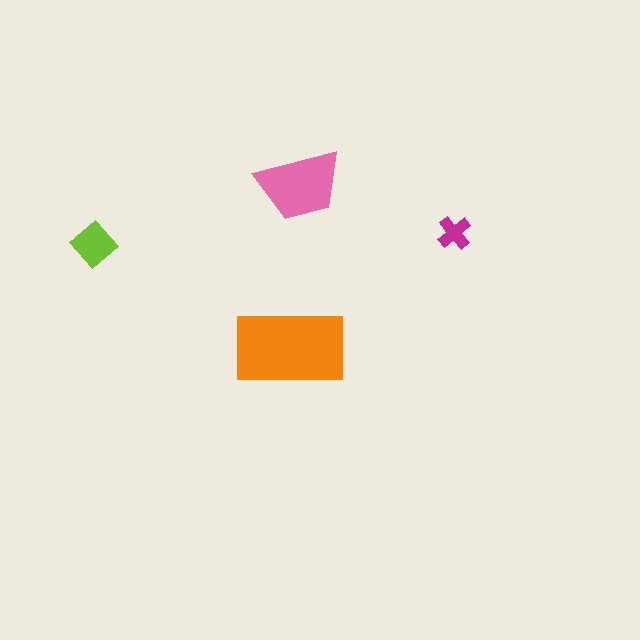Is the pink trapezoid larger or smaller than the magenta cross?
Larger.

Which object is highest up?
The pink trapezoid is topmost.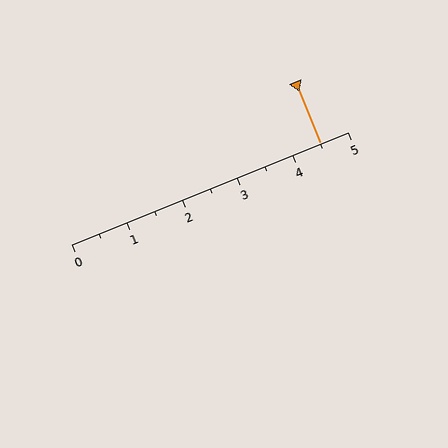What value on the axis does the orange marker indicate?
The marker indicates approximately 4.5.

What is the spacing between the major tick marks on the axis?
The major ticks are spaced 1 apart.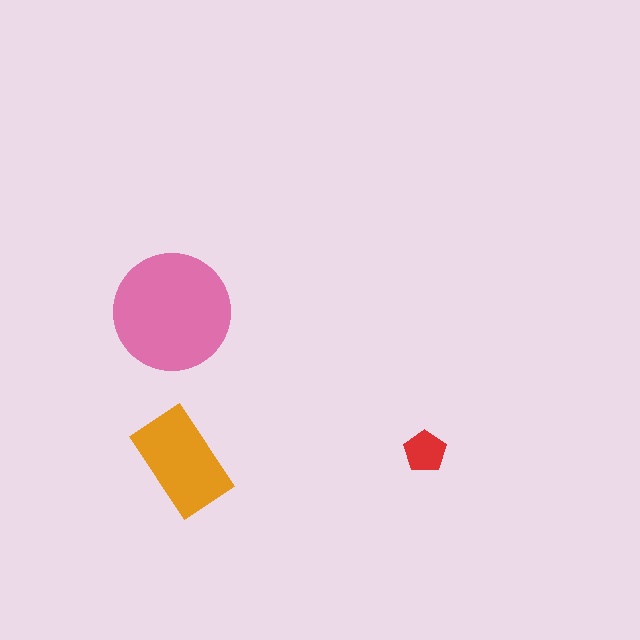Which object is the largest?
The pink circle.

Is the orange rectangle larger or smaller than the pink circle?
Smaller.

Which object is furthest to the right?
The red pentagon is rightmost.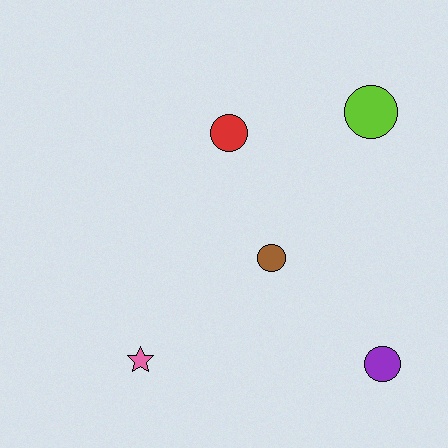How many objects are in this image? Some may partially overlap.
There are 5 objects.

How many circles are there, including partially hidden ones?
There are 4 circles.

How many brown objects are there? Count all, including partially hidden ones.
There is 1 brown object.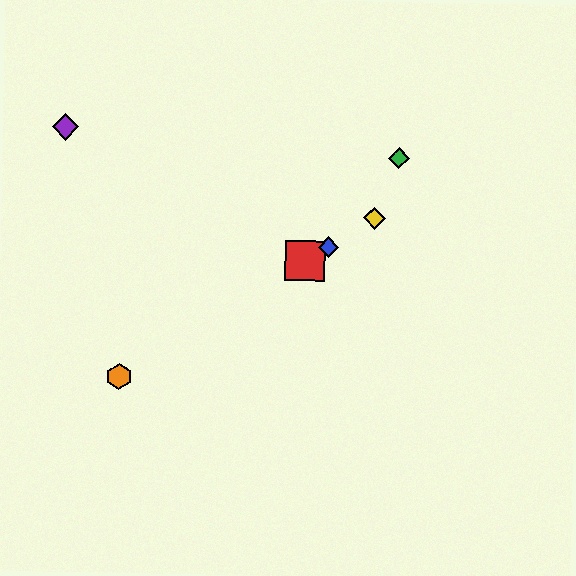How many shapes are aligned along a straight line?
4 shapes (the red square, the blue diamond, the yellow diamond, the orange hexagon) are aligned along a straight line.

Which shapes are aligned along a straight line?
The red square, the blue diamond, the yellow diamond, the orange hexagon are aligned along a straight line.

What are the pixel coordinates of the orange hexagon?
The orange hexagon is at (119, 376).